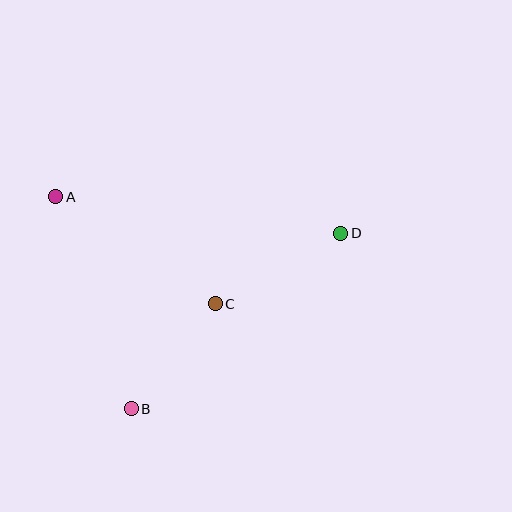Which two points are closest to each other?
Points B and C are closest to each other.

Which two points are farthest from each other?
Points A and D are farthest from each other.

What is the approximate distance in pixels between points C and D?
The distance between C and D is approximately 144 pixels.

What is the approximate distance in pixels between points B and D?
The distance between B and D is approximately 273 pixels.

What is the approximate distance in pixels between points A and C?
The distance between A and C is approximately 192 pixels.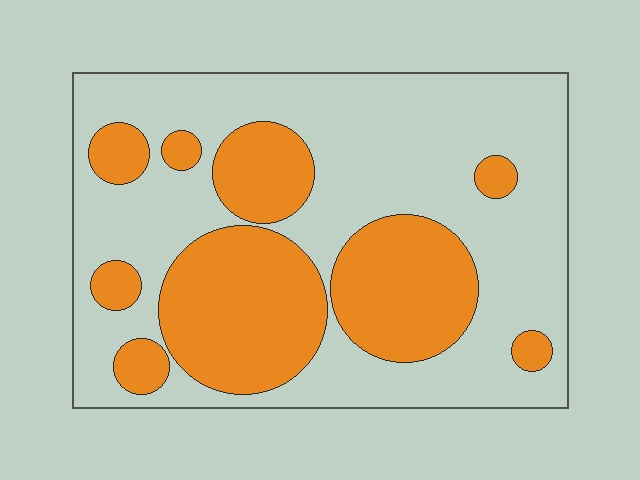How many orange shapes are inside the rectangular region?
9.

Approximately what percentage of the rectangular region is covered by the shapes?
Approximately 35%.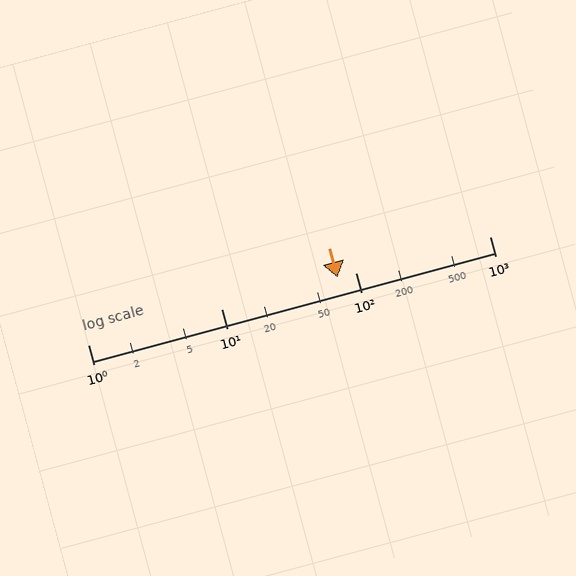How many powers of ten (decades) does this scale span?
The scale spans 3 decades, from 1 to 1000.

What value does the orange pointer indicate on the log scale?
The pointer indicates approximately 73.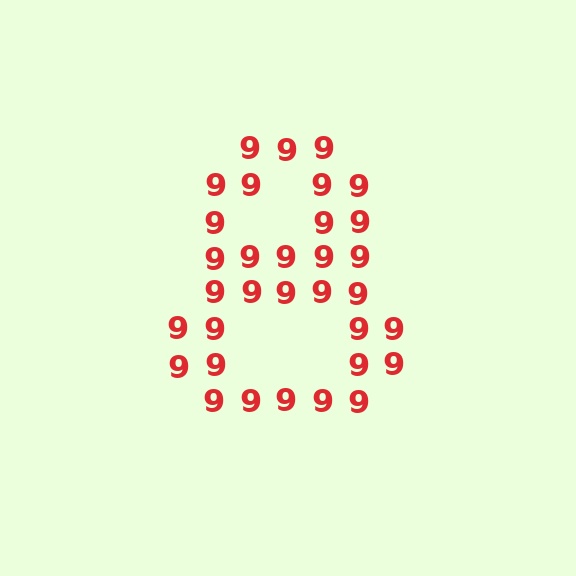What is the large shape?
The large shape is the digit 8.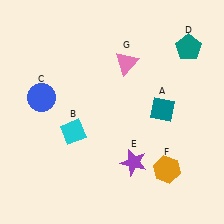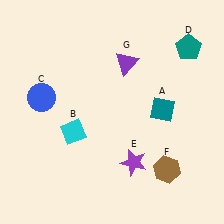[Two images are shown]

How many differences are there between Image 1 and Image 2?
There are 2 differences between the two images.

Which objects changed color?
F changed from orange to brown. G changed from pink to purple.